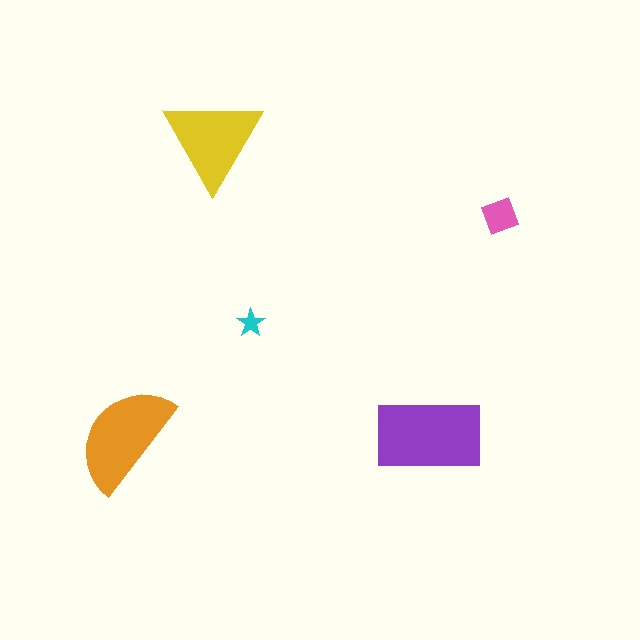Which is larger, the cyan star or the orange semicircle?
The orange semicircle.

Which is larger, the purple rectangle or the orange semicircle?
The purple rectangle.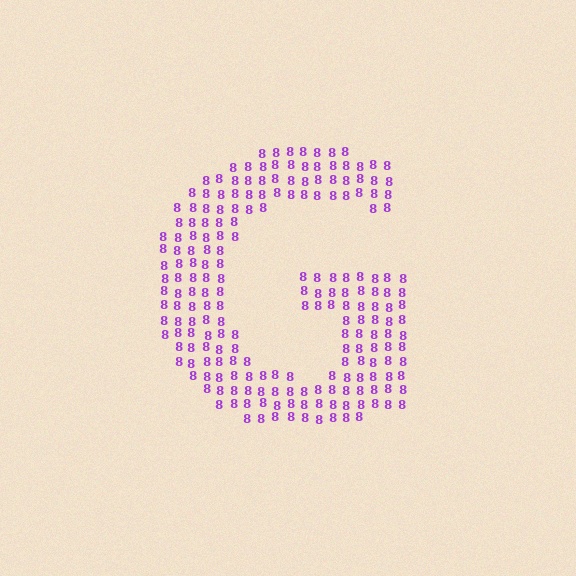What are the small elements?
The small elements are digit 8's.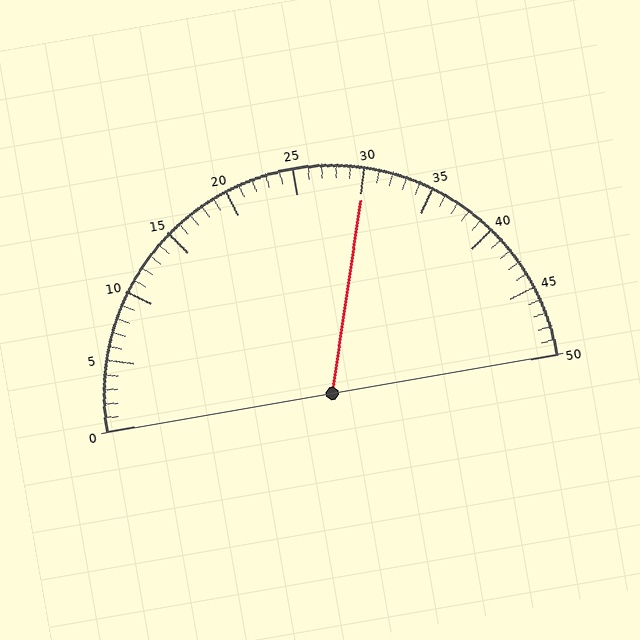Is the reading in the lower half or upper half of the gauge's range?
The reading is in the upper half of the range (0 to 50).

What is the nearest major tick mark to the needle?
The nearest major tick mark is 30.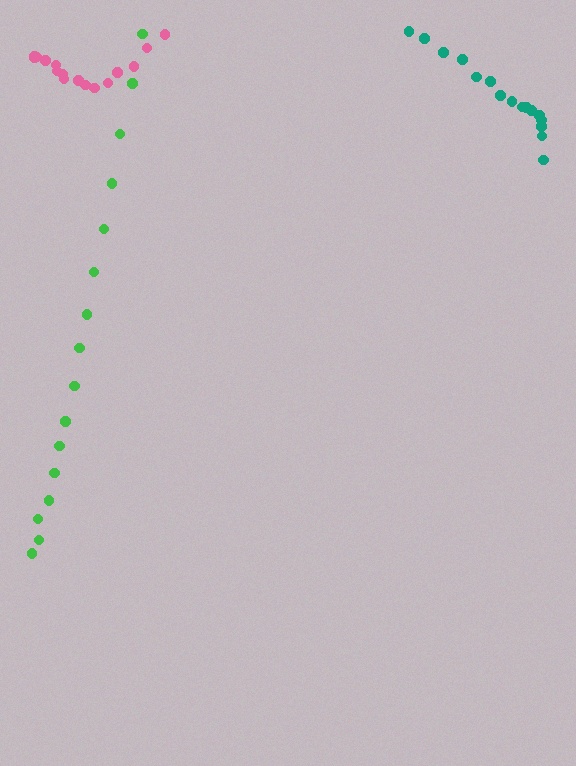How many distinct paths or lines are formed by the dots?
There are 3 distinct paths.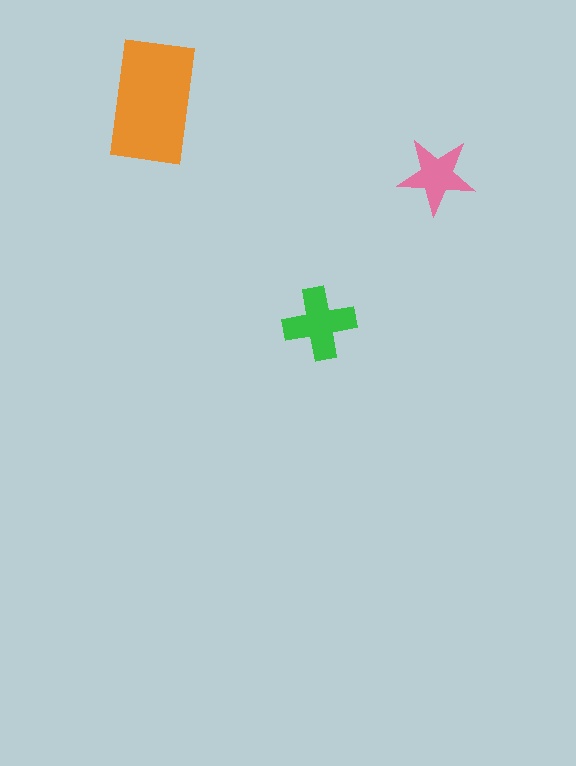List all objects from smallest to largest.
The pink star, the green cross, the orange rectangle.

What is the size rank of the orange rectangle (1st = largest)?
1st.